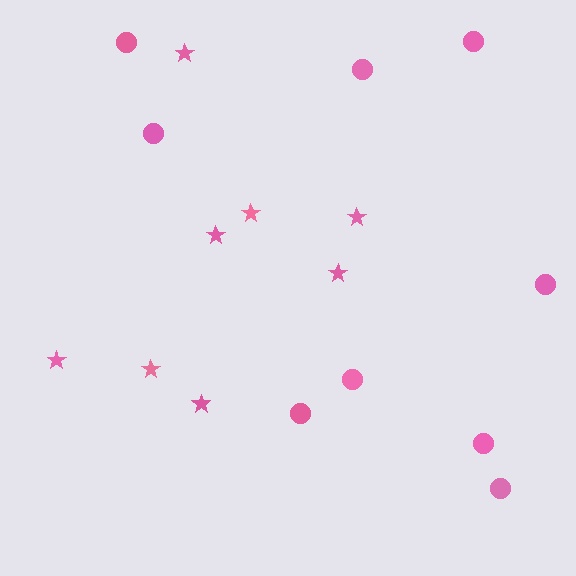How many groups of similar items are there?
There are 2 groups: one group of circles (9) and one group of stars (8).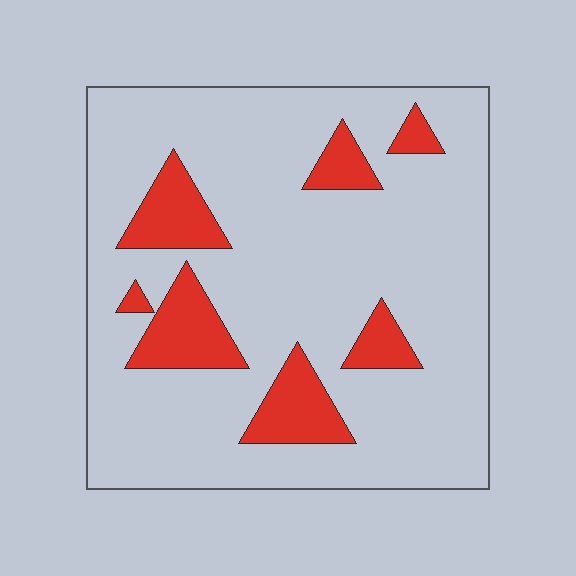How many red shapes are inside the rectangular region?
7.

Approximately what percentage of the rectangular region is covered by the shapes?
Approximately 15%.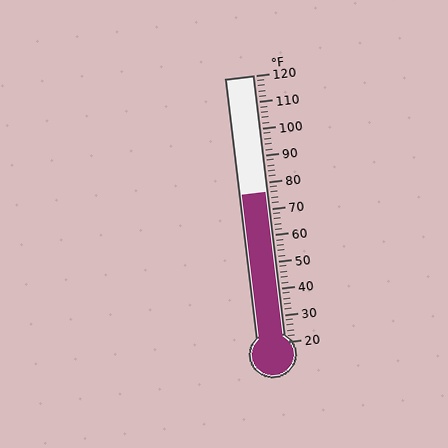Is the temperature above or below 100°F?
The temperature is below 100°F.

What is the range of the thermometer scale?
The thermometer scale ranges from 20°F to 120°F.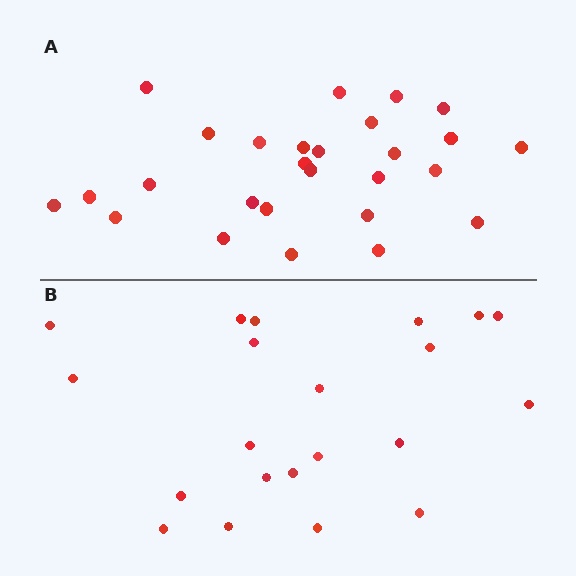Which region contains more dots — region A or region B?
Region A (the top region) has more dots.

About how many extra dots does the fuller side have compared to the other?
Region A has about 6 more dots than region B.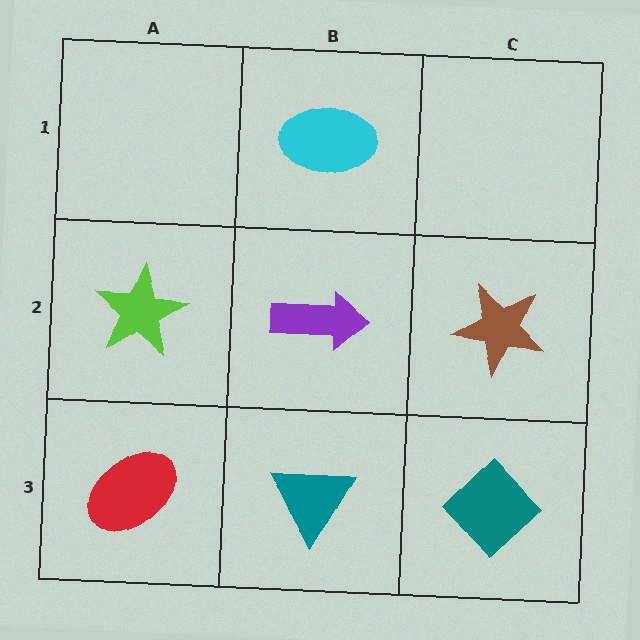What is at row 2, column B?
A purple arrow.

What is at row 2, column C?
A brown star.